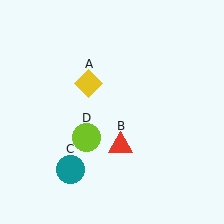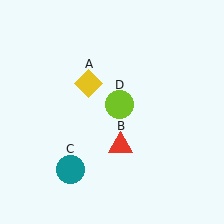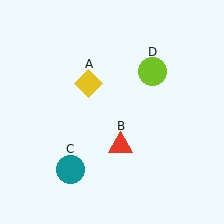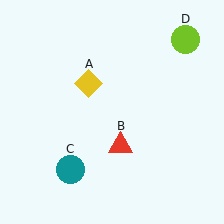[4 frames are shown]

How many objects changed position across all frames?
1 object changed position: lime circle (object D).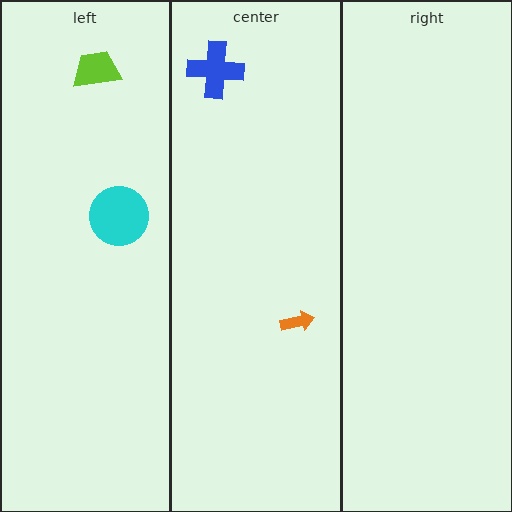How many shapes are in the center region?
2.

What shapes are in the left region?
The lime trapezoid, the cyan circle.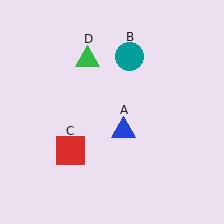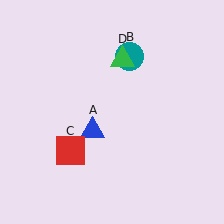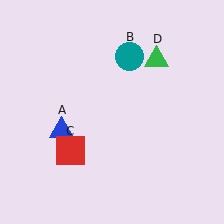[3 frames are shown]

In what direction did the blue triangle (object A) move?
The blue triangle (object A) moved left.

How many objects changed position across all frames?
2 objects changed position: blue triangle (object A), green triangle (object D).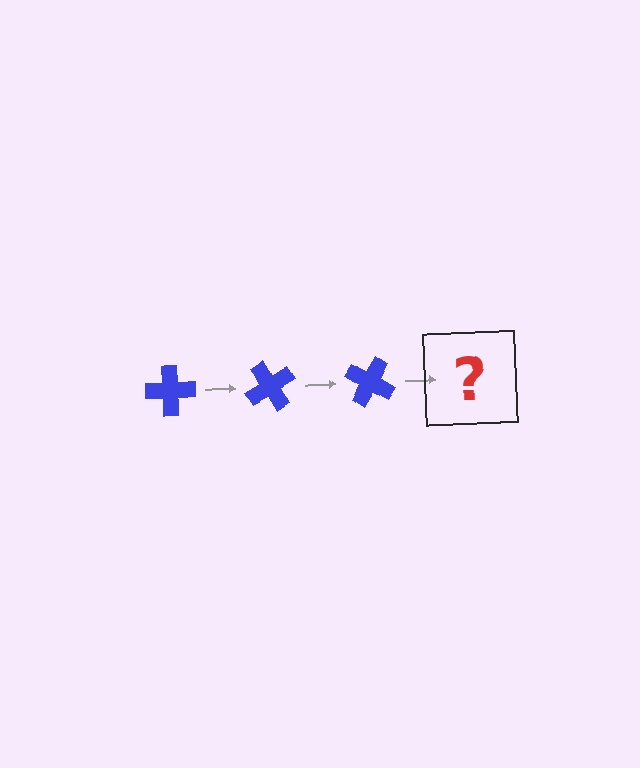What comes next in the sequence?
The next element should be a blue cross rotated 180 degrees.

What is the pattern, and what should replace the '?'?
The pattern is that the cross rotates 60 degrees each step. The '?' should be a blue cross rotated 180 degrees.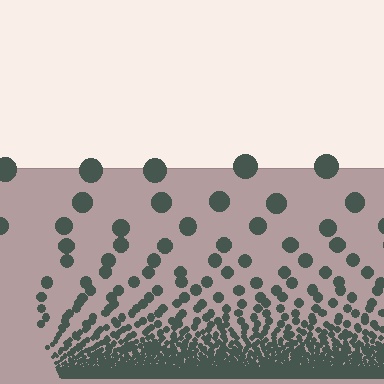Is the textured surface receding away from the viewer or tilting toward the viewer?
The surface appears to tilt toward the viewer. Texture elements get larger and sparser toward the top.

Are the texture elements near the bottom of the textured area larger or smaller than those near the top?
Smaller. The gradient is inverted — elements near the bottom are smaller and denser.